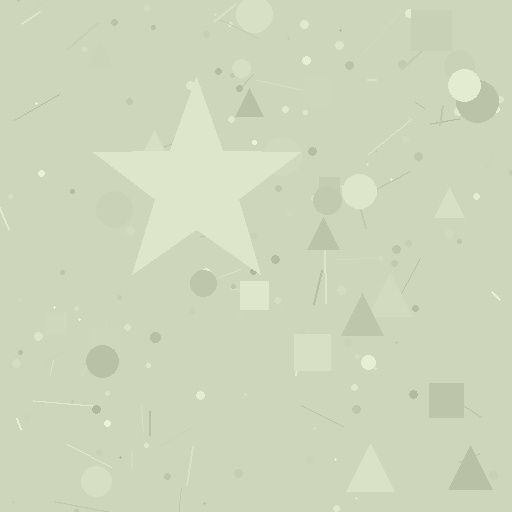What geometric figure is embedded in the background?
A star is embedded in the background.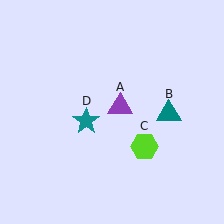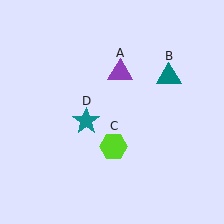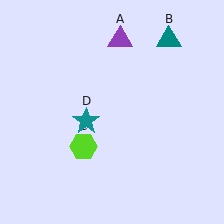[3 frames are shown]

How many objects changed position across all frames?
3 objects changed position: purple triangle (object A), teal triangle (object B), lime hexagon (object C).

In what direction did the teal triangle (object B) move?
The teal triangle (object B) moved up.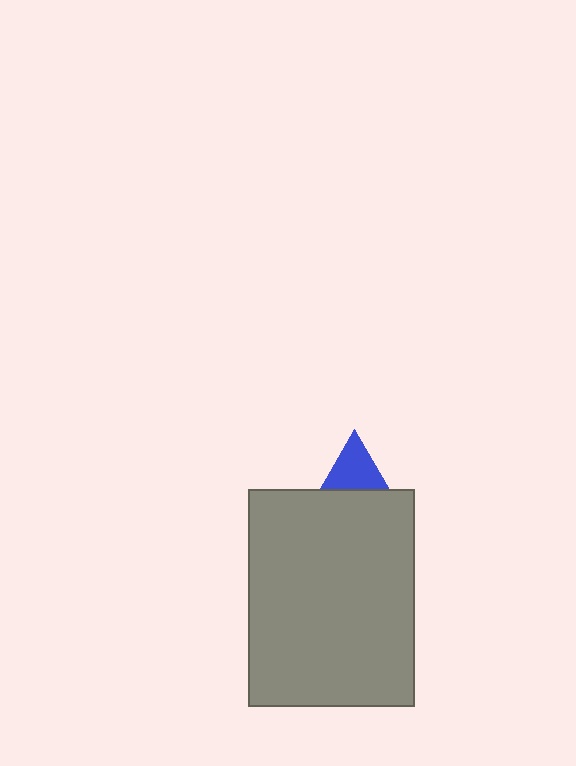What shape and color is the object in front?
The object in front is a gray rectangle.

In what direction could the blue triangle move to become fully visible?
The blue triangle could move up. That would shift it out from behind the gray rectangle entirely.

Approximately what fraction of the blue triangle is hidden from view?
Roughly 66% of the blue triangle is hidden behind the gray rectangle.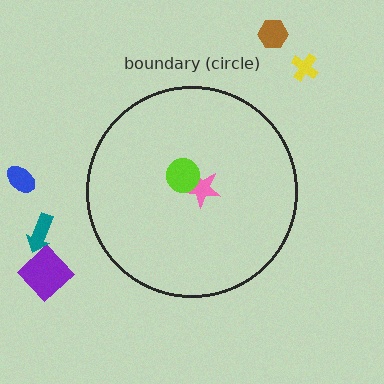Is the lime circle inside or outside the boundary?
Inside.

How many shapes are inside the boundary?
2 inside, 5 outside.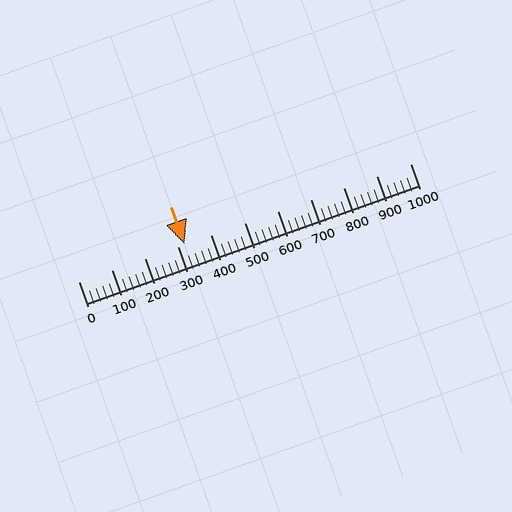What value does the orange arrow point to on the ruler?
The orange arrow points to approximately 320.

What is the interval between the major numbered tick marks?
The major tick marks are spaced 100 units apart.